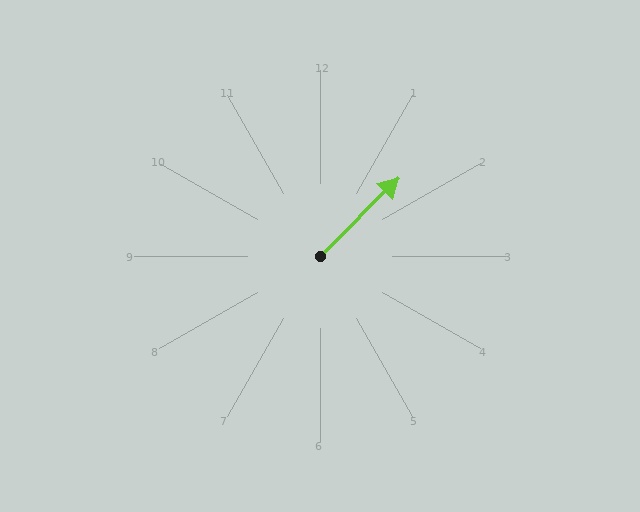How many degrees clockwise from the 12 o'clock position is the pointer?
Approximately 45 degrees.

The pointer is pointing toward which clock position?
Roughly 1 o'clock.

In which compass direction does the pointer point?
Northeast.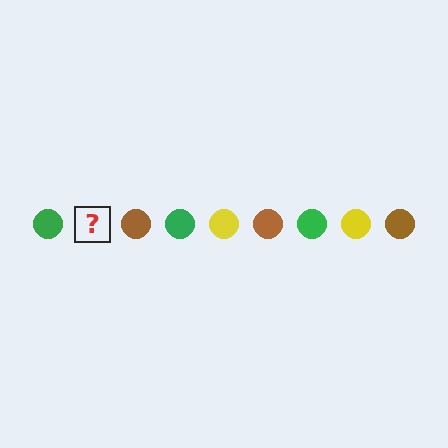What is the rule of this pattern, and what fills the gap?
The rule is that the pattern cycles through green, yellow, brown circles. The gap should be filled with a yellow circle.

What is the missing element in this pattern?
The missing element is a yellow circle.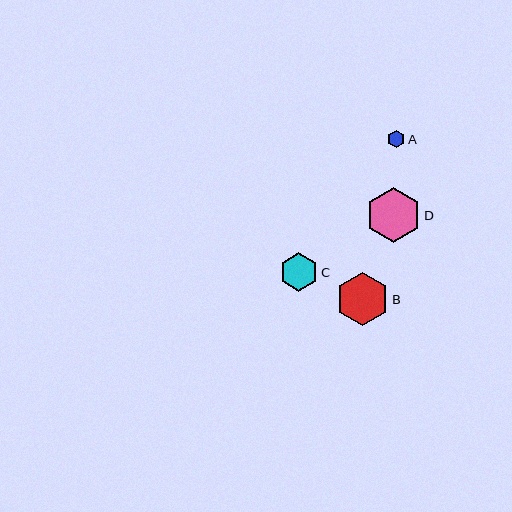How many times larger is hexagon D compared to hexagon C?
Hexagon D is approximately 1.4 times the size of hexagon C.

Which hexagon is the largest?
Hexagon D is the largest with a size of approximately 55 pixels.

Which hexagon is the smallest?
Hexagon A is the smallest with a size of approximately 17 pixels.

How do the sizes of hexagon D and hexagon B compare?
Hexagon D and hexagon B are approximately the same size.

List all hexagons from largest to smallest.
From largest to smallest: D, B, C, A.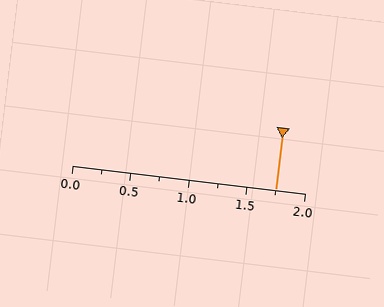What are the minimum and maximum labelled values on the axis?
The axis runs from 0.0 to 2.0.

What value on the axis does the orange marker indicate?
The marker indicates approximately 1.75.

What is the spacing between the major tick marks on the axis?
The major ticks are spaced 0.5 apart.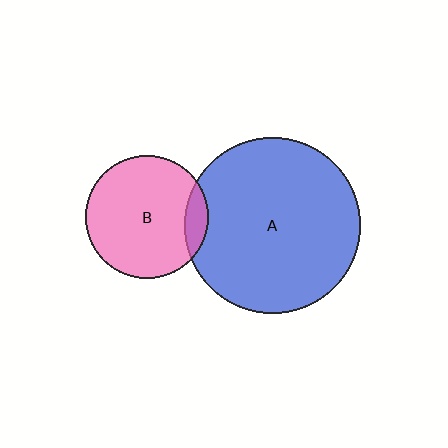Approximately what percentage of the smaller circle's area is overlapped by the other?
Approximately 10%.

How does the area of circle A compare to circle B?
Approximately 2.0 times.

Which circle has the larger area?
Circle A (blue).